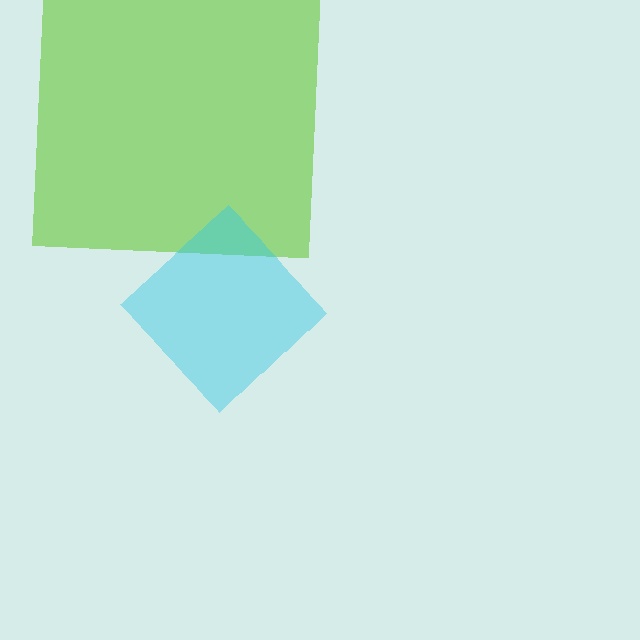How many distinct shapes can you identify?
There are 2 distinct shapes: a lime square, a cyan diamond.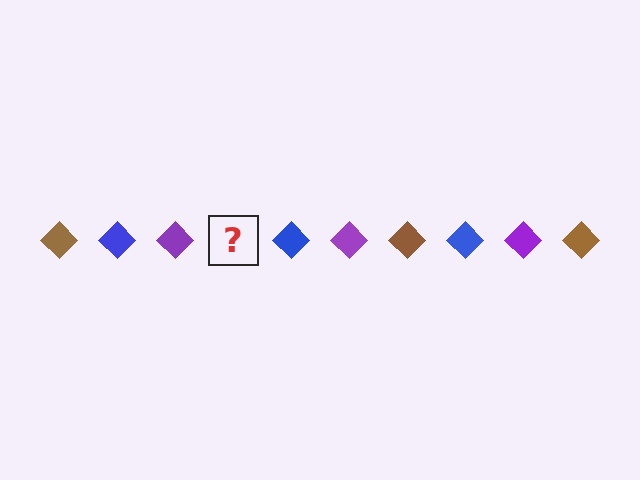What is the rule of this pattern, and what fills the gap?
The rule is that the pattern cycles through brown, blue, purple diamonds. The gap should be filled with a brown diamond.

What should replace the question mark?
The question mark should be replaced with a brown diamond.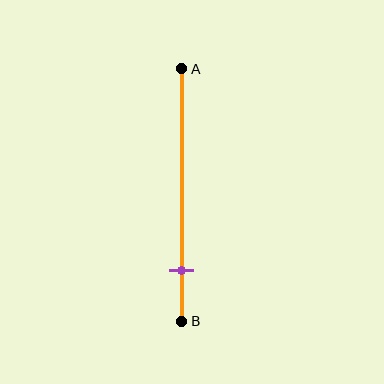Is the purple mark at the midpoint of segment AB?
No, the mark is at about 80% from A, not at the 50% midpoint.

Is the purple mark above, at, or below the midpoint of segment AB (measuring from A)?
The purple mark is below the midpoint of segment AB.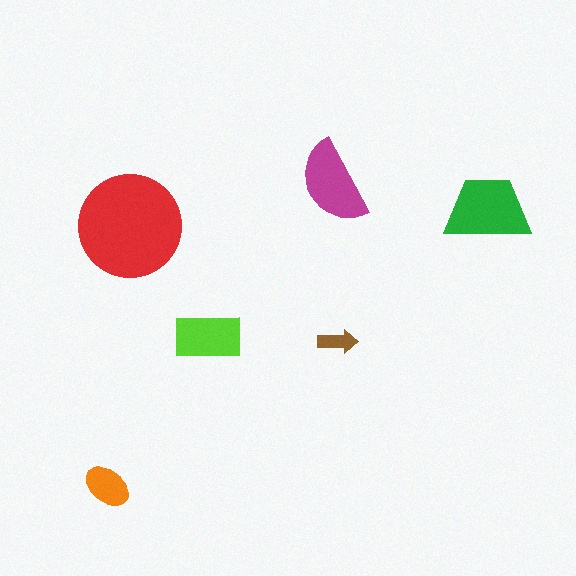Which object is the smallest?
The brown arrow.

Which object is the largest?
The red circle.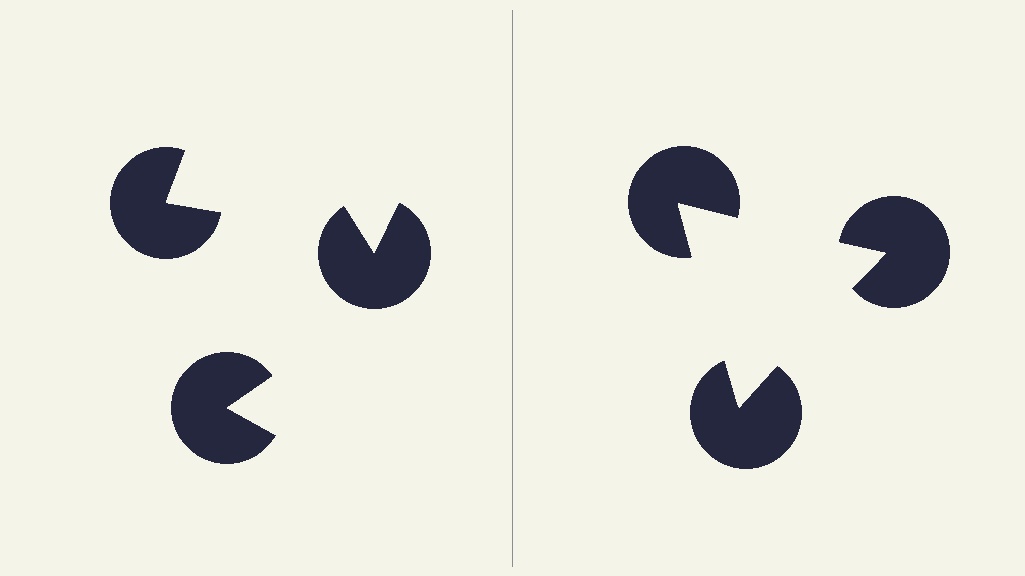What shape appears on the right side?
An illusory triangle.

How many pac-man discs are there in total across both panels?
6 — 3 on each side.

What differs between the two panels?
The pac-man discs are positioned identically on both sides; only the wedge orientations differ. On the right they align to a triangle; on the left they are misaligned.